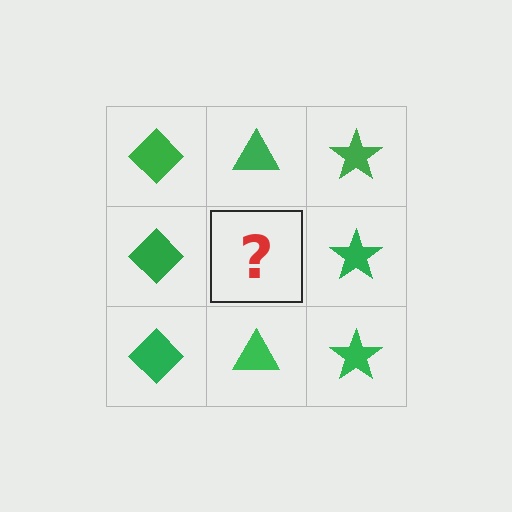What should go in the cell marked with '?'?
The missing cell should contain a green triangle.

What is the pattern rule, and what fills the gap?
The rule is that each column has a consistent shape. The gap should be filled with a green triangle.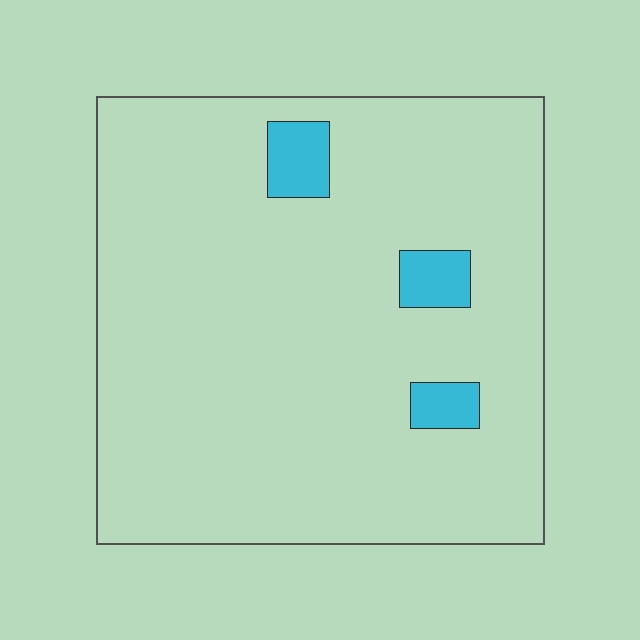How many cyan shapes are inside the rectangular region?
3.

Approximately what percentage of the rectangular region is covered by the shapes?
Approximately 5%.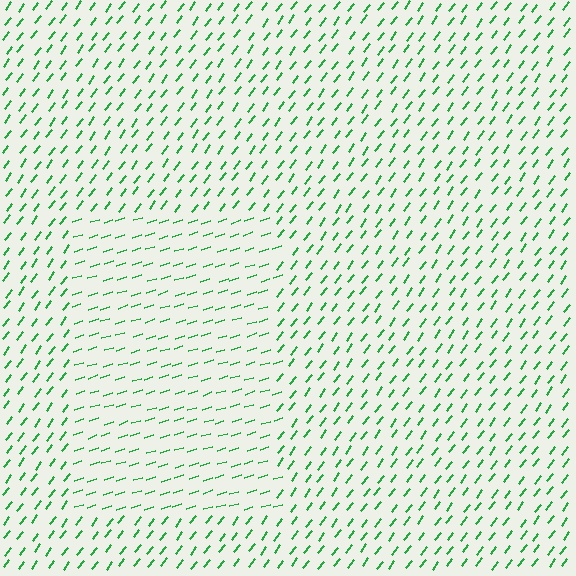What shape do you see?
I see a rectangle.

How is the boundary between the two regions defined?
The boundary is defined purely by a change in line orientation (approximately 35 degrees difference). All lines are the same color and thickness.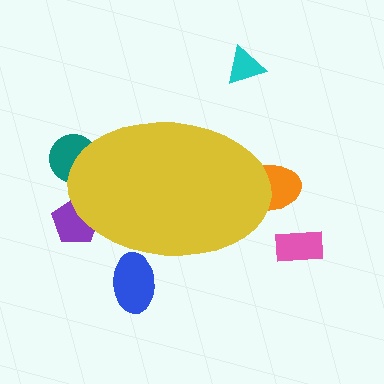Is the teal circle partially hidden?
Yes, the teal circle is partially hidden behind the yellow ellipse.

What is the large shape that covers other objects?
A yellow ellipse.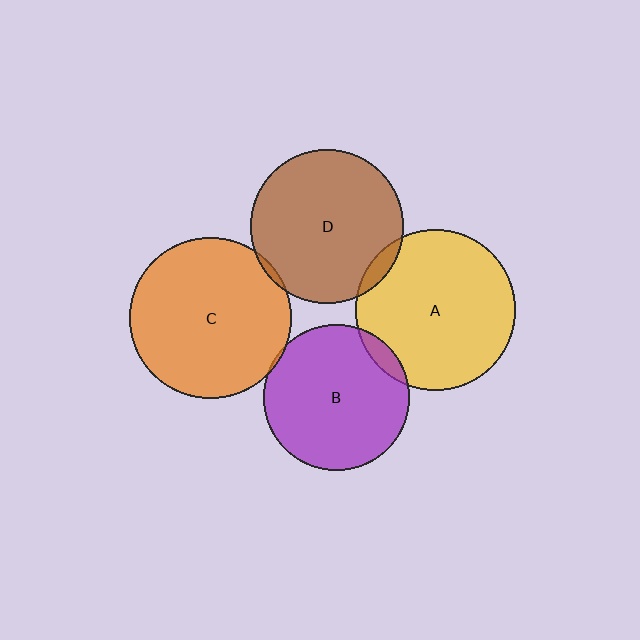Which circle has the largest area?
Circle C (orange).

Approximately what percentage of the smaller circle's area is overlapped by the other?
Approximately 5%.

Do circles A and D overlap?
Yes.